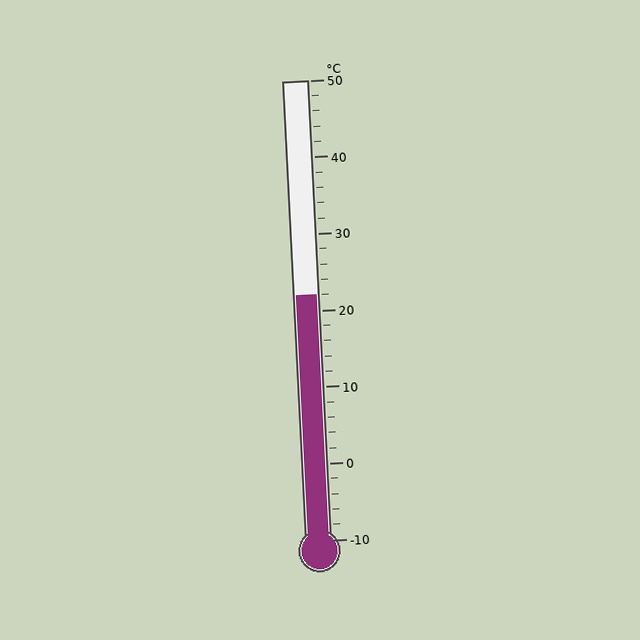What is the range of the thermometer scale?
The thermometer scale ranges from -10°C to 50°C.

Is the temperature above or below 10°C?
The temperature is above 10°C.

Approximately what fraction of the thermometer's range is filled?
The thermometer is filled to approximately 55% of its range.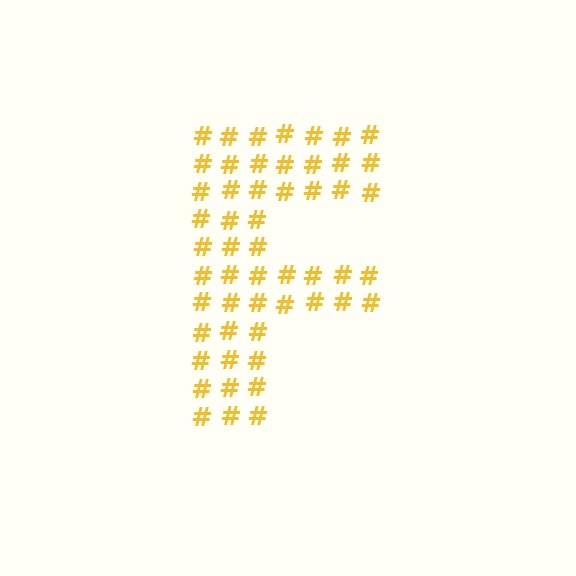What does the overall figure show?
The overall figure shows the letter F.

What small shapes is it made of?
It is made of small hash symbols.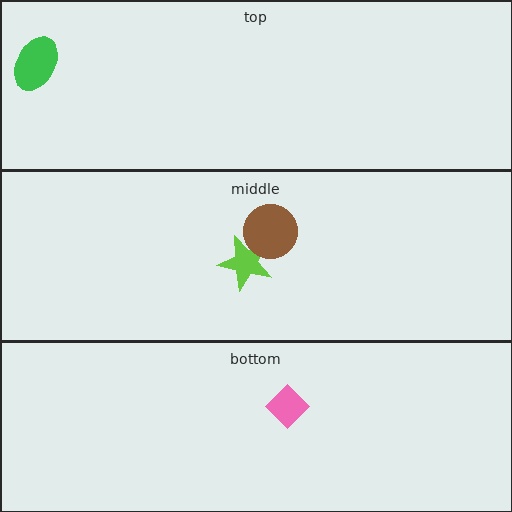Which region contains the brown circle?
The middle region.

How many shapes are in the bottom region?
1.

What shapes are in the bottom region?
The pink diamond.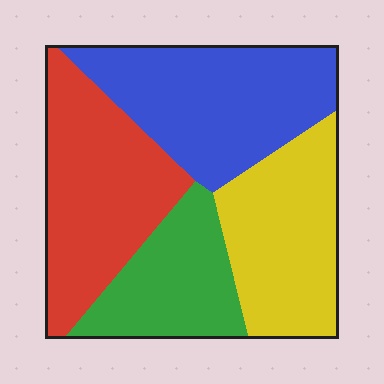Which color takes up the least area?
Green, at roughly 20%.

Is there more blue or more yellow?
Blue.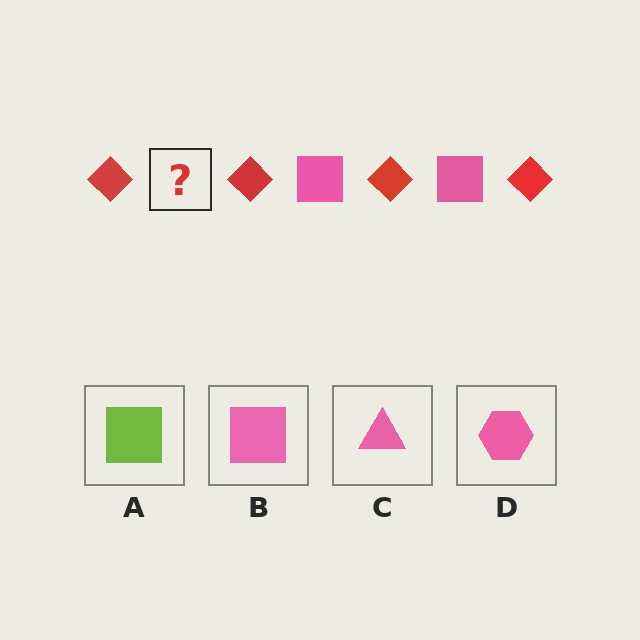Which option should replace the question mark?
Option B.